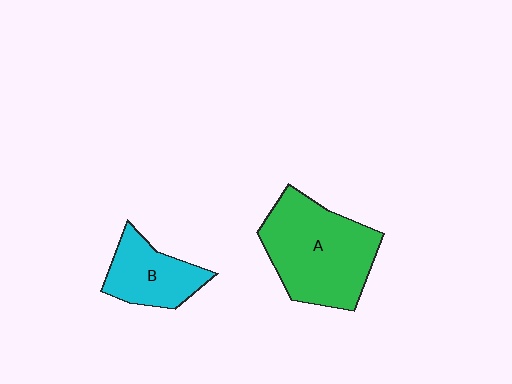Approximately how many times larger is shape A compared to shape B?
Approximately 1.8 times.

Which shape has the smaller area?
Shape B (cyan).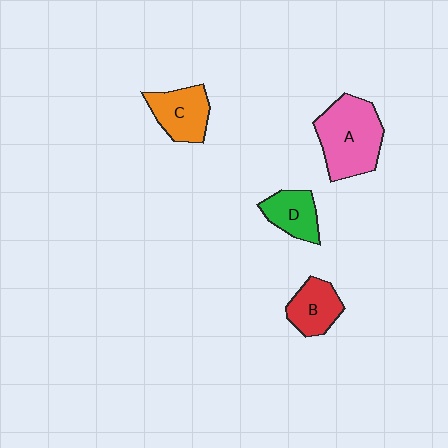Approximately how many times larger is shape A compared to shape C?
Approximately 1.6 times.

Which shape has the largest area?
Shape A (pink).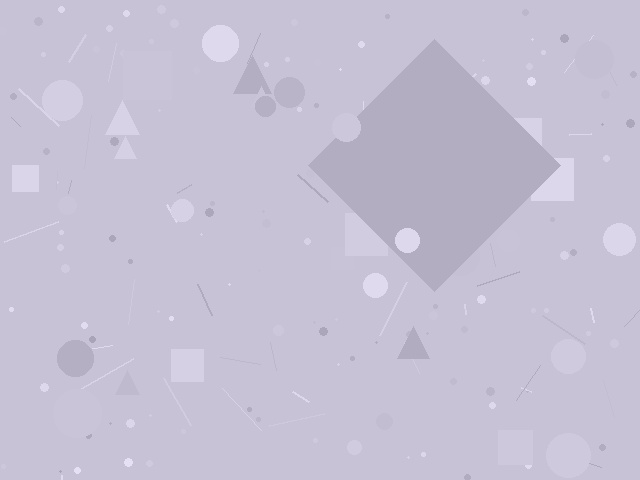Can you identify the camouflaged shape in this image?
The camouflaged shape is a diamond.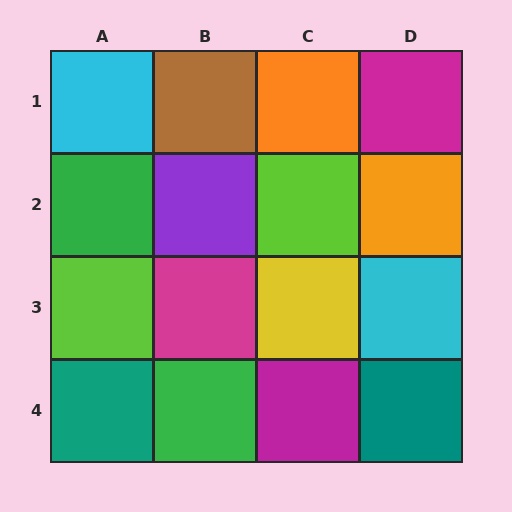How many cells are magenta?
3 cells are magenta.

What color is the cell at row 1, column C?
Orange.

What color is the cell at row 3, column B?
Magenta.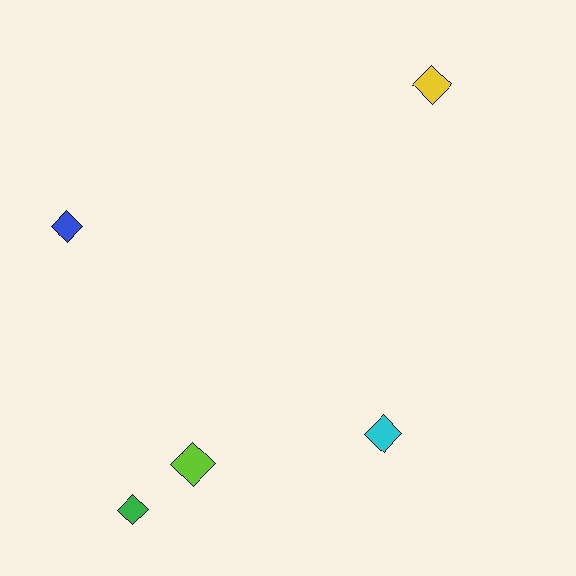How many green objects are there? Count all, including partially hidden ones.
There is 1 green object.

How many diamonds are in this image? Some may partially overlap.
There are 5 diamonds.